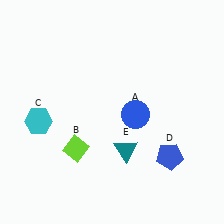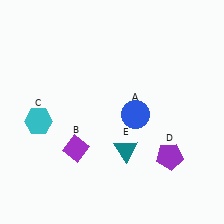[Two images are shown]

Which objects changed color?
B changed from lime to purple. D changed from blue to purple.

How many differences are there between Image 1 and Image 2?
There are 2 differences between the two images.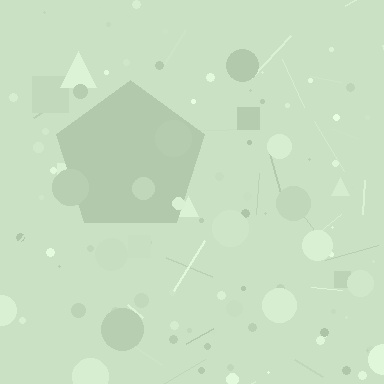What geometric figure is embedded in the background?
A pentagon is embedded in the background.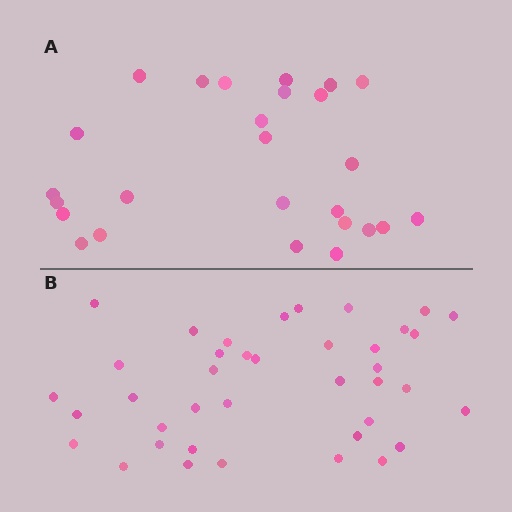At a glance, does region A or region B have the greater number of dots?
Region B (the bottom region) has more dots.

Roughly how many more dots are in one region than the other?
Region B has approximately 15 more dots than region A.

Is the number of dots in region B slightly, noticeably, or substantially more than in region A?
Region B has substantially more. The ratio is roughly 1.5 to 1.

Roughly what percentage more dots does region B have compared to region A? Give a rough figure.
About 50% more.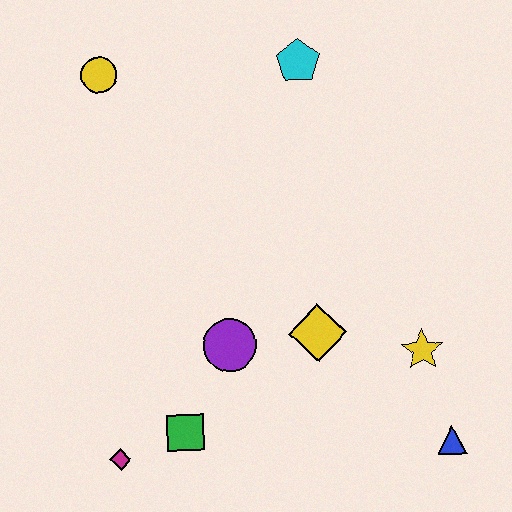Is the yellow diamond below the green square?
No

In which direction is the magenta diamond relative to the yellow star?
The magenta diamond is to the left of the yellow star.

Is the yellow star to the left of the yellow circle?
No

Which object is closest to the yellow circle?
The cyan pentagon is closest to the yellow circle.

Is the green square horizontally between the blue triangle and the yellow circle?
Yes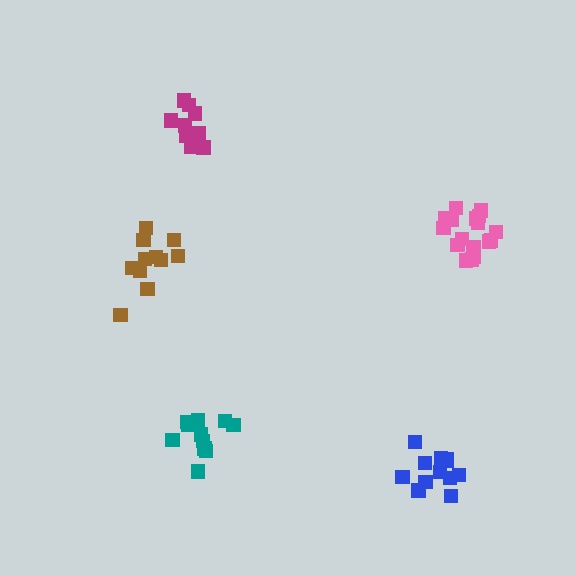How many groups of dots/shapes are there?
There are 5 groups.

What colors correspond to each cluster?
The clusters are colored: brown, teal, magenta, blue, pink.